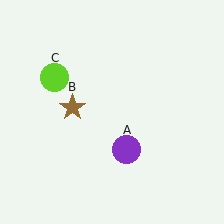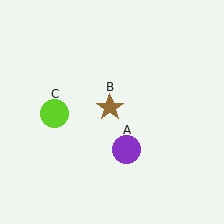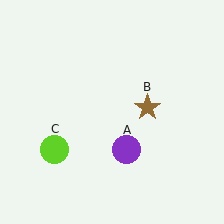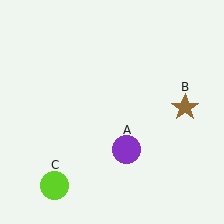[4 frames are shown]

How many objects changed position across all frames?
2 objects changed position: brown star (object B), lime circle (object C).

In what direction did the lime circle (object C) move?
The lime circle (object C) moved down.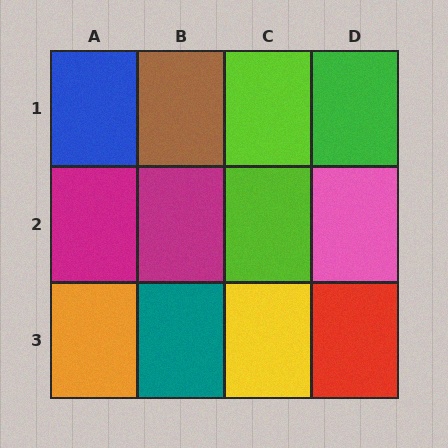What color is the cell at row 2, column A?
Magenta.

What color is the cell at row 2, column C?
Lime.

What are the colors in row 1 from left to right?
Blue, brown, lime, green.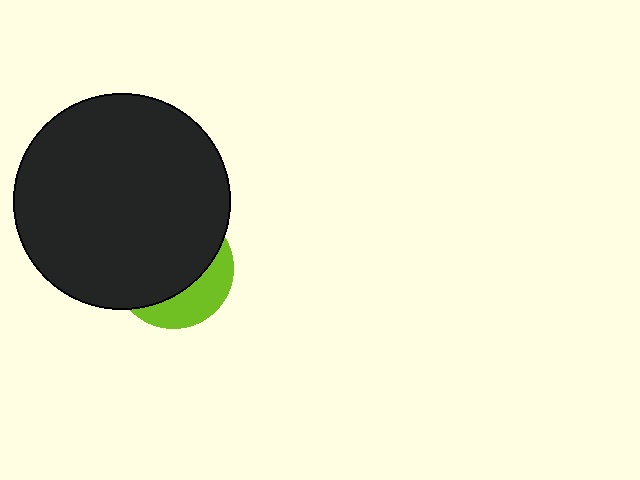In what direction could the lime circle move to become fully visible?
The lime circle could move down. That would shift it out from behind the black circle entirely.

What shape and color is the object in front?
The object in front is a black circle.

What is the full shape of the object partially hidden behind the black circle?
The partially hidden object is a lime circle.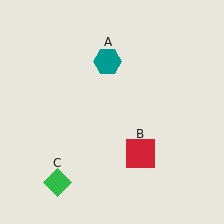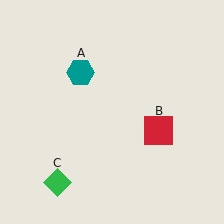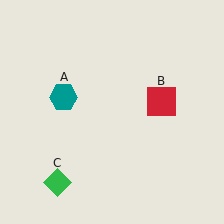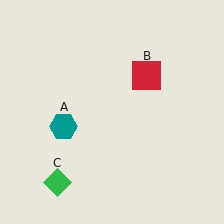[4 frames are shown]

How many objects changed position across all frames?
2 objects changed position: teal hexagon (object A), red square (object B).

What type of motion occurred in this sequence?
The teal hexagon (object A), red square (object B) rotated counterclockwise around the center of the scene.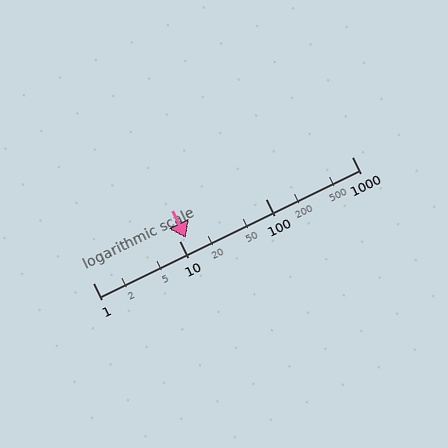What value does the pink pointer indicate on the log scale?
The pointer indicates approximately 12.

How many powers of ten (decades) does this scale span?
The scale spans 3 decades, from 1 to 1000.